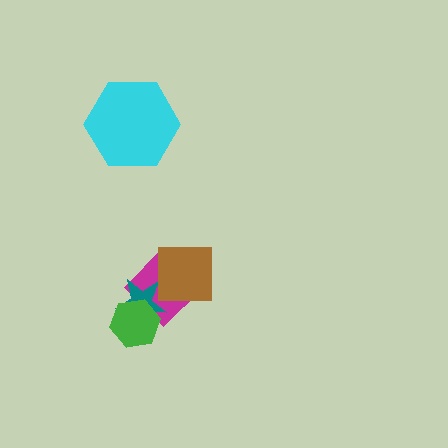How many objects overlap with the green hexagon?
2 objects overlap with the green hexagon.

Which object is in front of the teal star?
The green hexagon is in front of the teal star.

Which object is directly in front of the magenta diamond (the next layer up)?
The teal star is directly in front of the magenta diamond.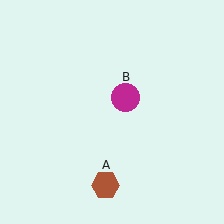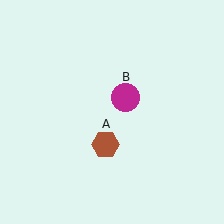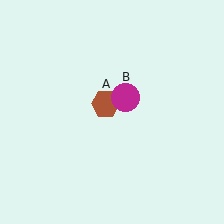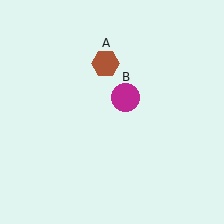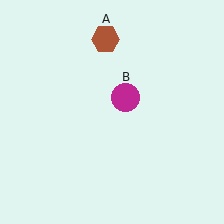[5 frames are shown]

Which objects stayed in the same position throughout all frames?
Magenta circle (object B) remained stationary.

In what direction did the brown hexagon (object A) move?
The brown hexagon (object A) moved up.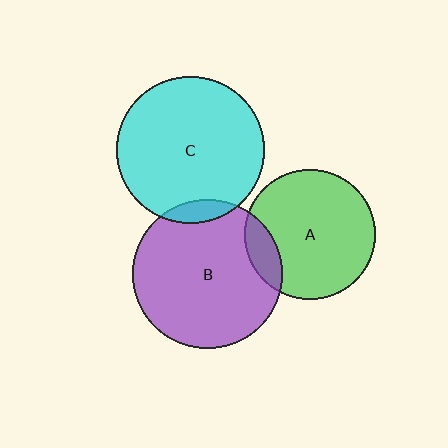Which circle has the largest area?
Circle B (purple).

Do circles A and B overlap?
Yes.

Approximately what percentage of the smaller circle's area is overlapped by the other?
Approximately 15%.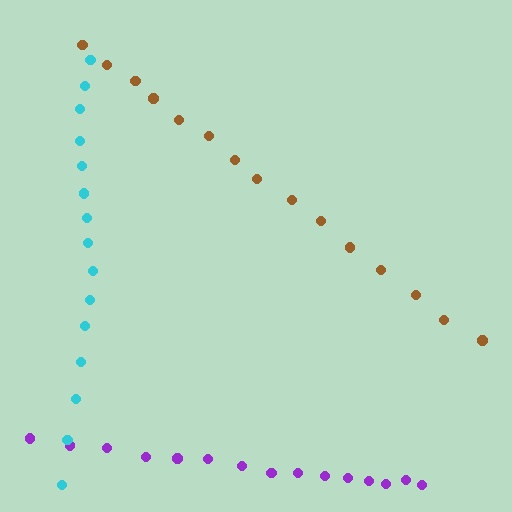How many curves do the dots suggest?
There are 3 distinct paths.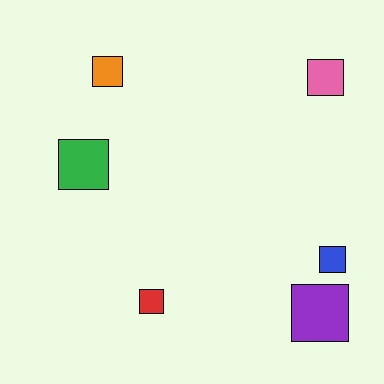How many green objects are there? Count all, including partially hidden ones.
There is 1 green object.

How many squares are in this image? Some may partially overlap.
There are 6 squares.